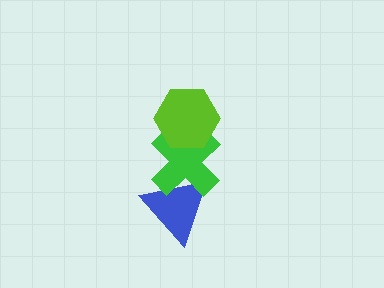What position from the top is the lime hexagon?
The lime hexagon is 1st from the top.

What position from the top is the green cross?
The green cross is 2nd from the top.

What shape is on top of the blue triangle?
The green cross is on top of the blue triangle.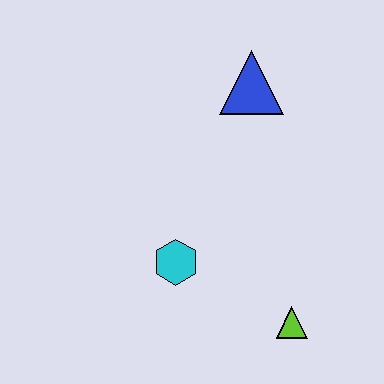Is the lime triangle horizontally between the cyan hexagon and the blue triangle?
No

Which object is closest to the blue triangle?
The cyan hexagon is closest to the blue triangle.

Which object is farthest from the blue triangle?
The lime triangle is farthest from the blue triangle.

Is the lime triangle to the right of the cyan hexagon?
Yes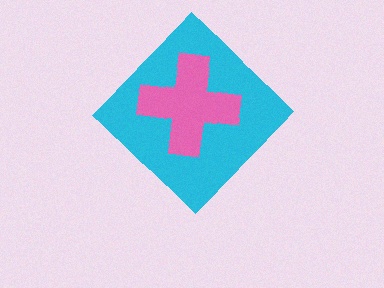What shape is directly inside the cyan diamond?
The pink cross.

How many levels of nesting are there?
2.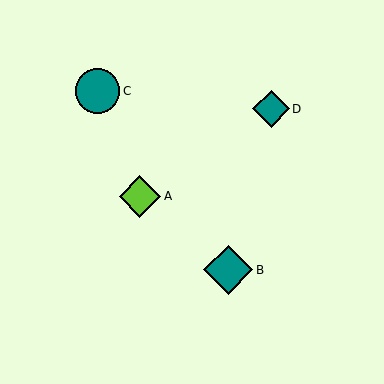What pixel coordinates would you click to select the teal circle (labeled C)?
Click at (98, 91) to select the teal circle C.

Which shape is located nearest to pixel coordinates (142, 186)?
The lime diamond (labeled A) at (140, 197) is nearest to that location.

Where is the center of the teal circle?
The center of the teal circle is at (98, 91).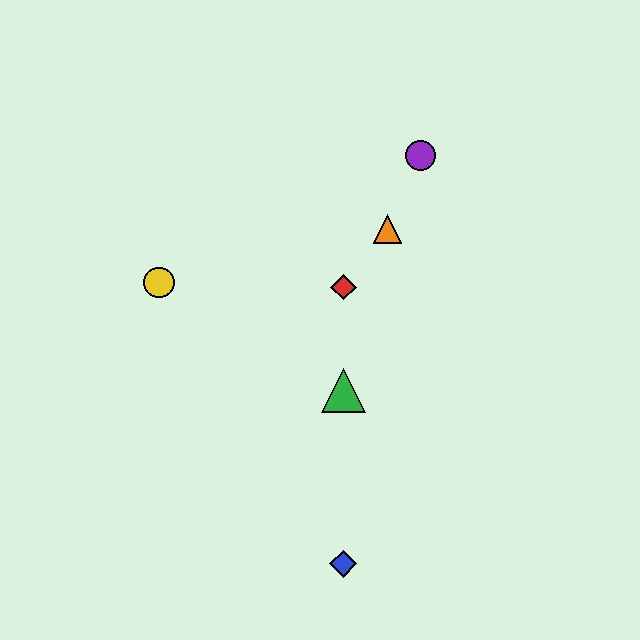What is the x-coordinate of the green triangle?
The green triangle is at x≈343.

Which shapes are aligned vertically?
The red diamond, the blue diamond, the green triangle are aligned vertically.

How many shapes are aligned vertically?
3 shapes (the red diamond, the blue diamond, the green triangle) are aligned vertically.